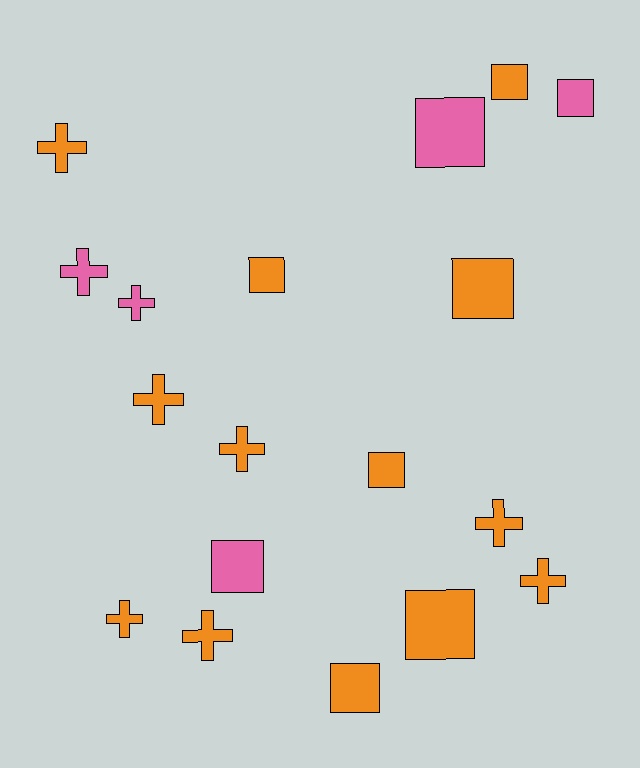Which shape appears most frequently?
Square, with 9 objects.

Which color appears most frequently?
Orange, with 13 objects.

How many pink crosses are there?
There are 2 pink crosses.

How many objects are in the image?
There are 18 objects.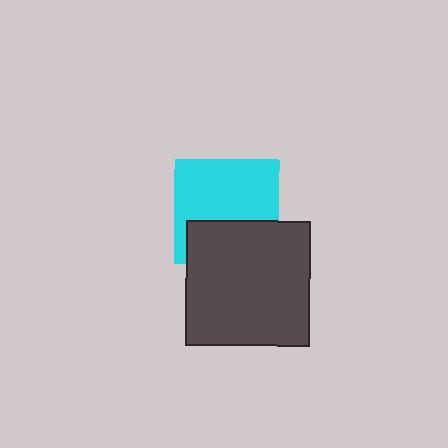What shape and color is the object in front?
The object in front is a dark gray square.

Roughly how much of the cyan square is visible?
About half of it is visible (roughly 62%).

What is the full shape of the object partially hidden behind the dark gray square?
The partially hidden object is a cyan square.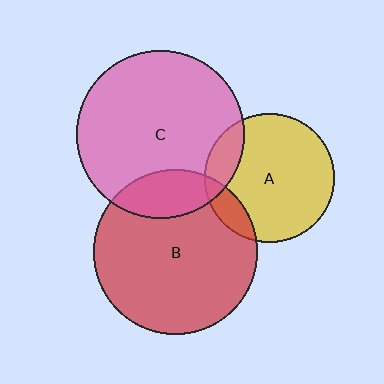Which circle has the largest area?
Circle C (pink).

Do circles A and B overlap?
Yes.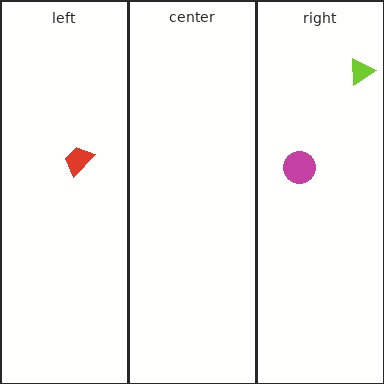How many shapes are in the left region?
1.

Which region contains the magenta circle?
The right region.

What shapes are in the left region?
The red trapezoid.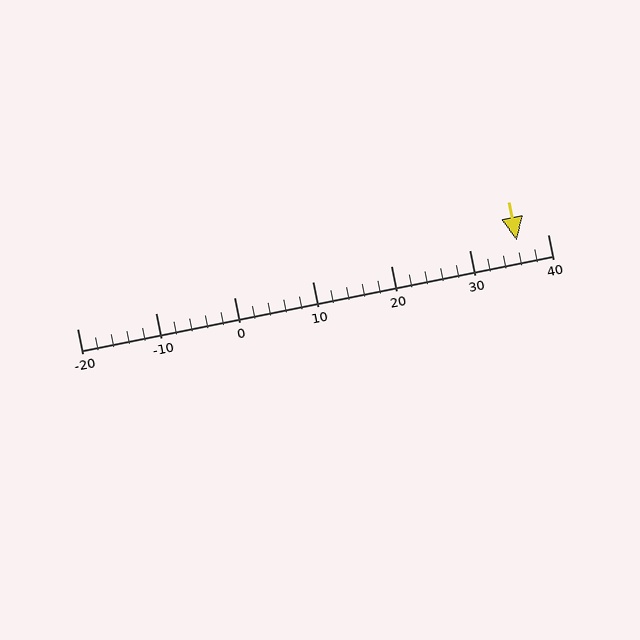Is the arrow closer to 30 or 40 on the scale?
The arrow is closer to 40.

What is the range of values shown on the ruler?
The ruler shows values from -20 to 40.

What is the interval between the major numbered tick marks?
The major tick marks are spaced 10 units apart.